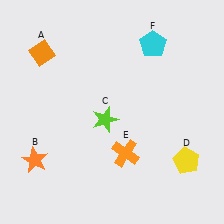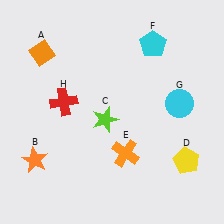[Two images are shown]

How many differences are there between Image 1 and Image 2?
There are 2 differences between the two images.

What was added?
A cyan circle (G), a red cross (H) were added in Image 2.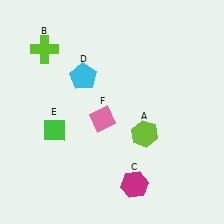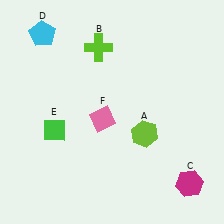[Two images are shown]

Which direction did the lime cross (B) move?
The lime cross (B) moved right.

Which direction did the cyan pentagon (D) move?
The cyan pentagon (D) moved up.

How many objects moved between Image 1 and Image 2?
3 objects moved between the two images.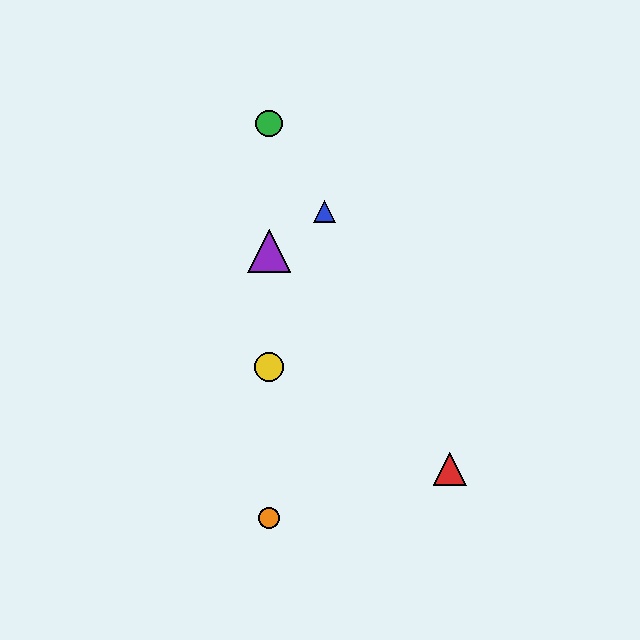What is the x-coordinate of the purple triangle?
The purple triangle is at x≈269.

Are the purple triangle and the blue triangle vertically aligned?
No, the purple triangle is at x≈269 and the blue triangle is at x≈324.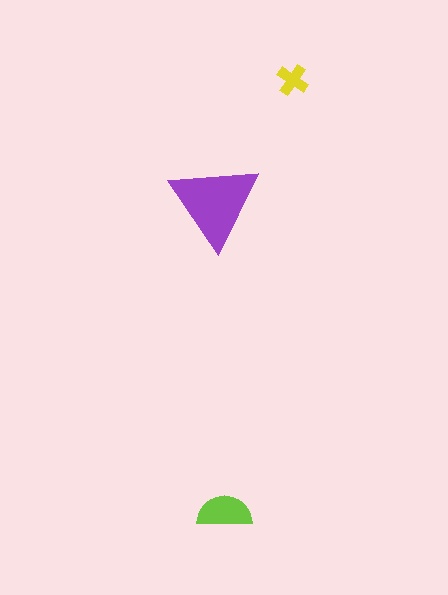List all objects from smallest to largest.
The yellow cross, the lime semicircle, the purple triangle.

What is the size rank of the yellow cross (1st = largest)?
3rd.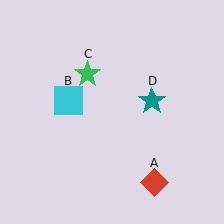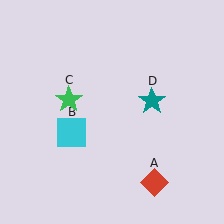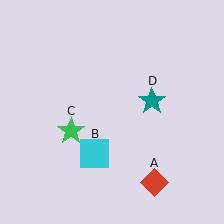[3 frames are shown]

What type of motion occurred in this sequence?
The cyan square (object B), green star (object C) rotated counterclockwise around the center of the scene.